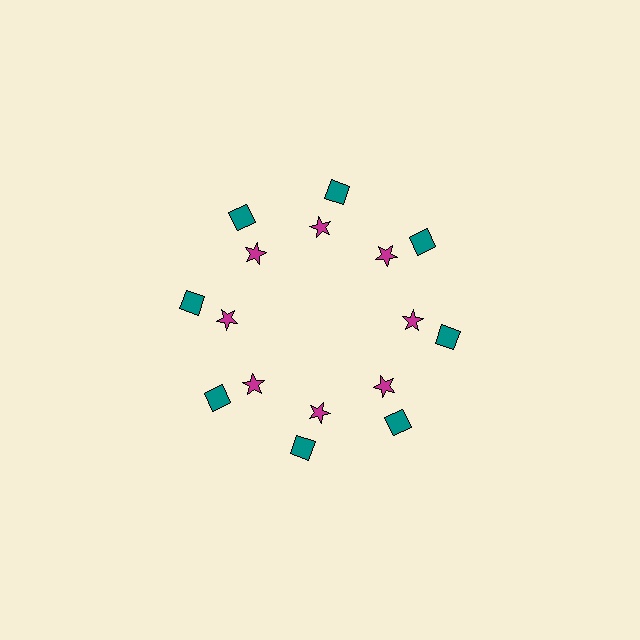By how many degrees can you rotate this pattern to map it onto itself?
The pattern maps onto itself every 45 degrees of rotation.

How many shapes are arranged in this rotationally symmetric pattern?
There are 16 shapes, arranged in 8 groups of 2.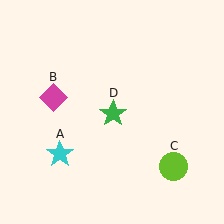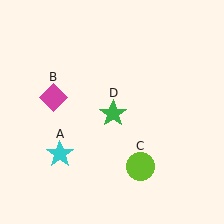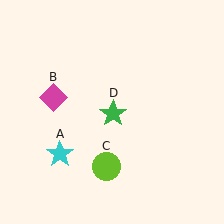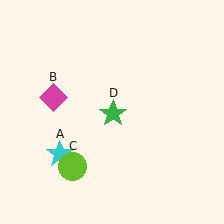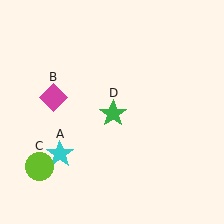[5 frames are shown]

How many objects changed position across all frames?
1 object changed position: lime circle (object C).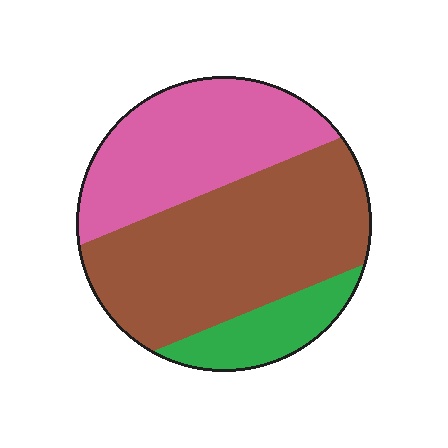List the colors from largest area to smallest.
From largest to smallest: brown, pink, green.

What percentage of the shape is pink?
Pink covers about 35% of the shape.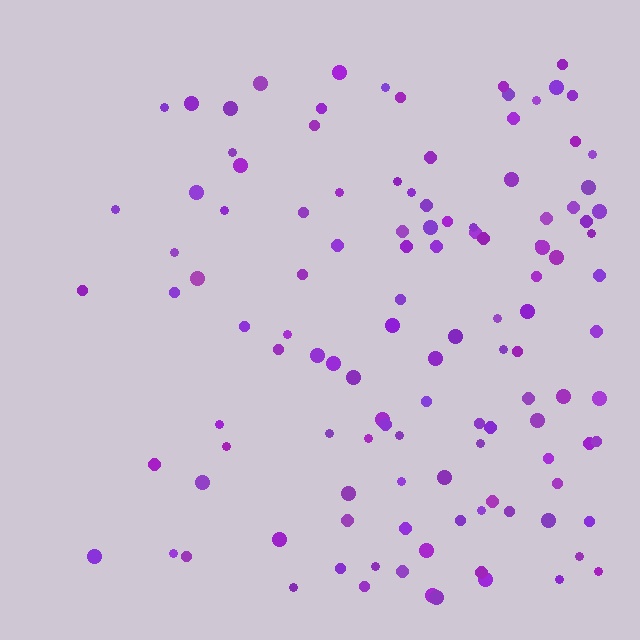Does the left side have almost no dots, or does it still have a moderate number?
Still a moderate number, just noticeably fewer than the right.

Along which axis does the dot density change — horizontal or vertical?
Horizontal.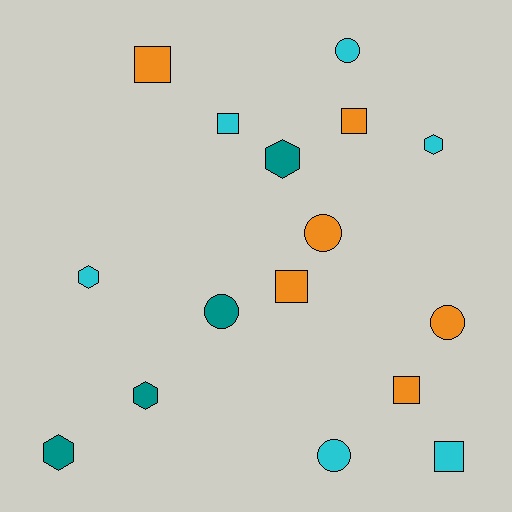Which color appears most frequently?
Orange, with 6 objects.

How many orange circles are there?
There are 2 orange circles.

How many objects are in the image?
There are 16 objects.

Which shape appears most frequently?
Square, with 6 objects.